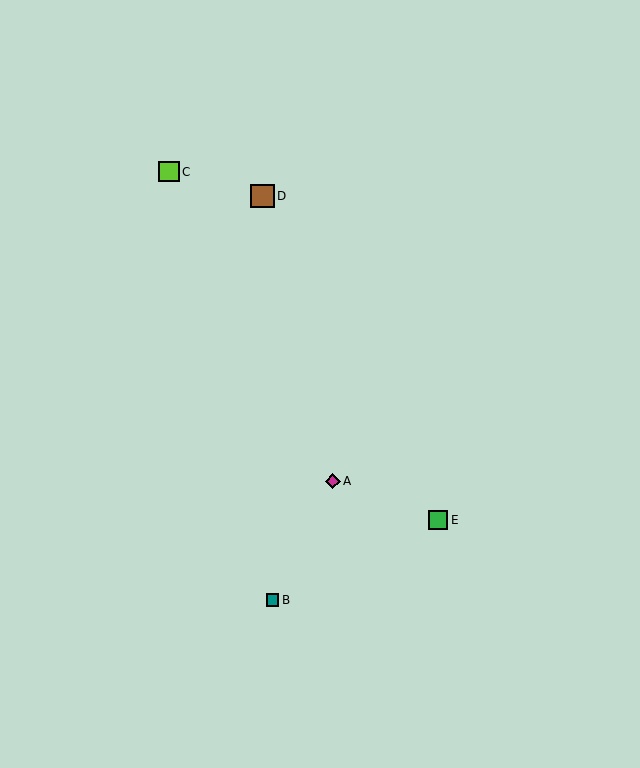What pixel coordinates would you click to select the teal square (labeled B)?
Click at (272, 600) to select the teal square B.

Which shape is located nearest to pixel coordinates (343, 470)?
The magenta diamond (labeled A) at (333, 481) is nearest to that location.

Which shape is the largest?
The brown square (labeled D) is the largest.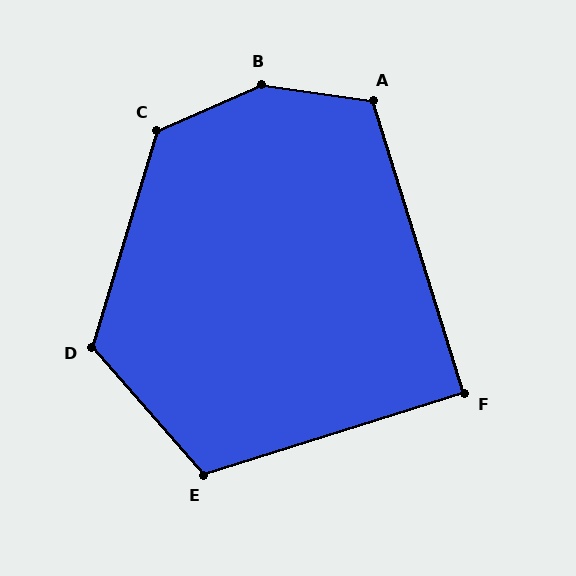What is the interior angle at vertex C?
Approximately 130 degrees (obtuse).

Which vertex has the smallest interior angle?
F, at approximately 90 degrees.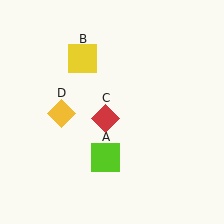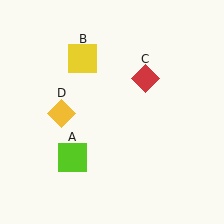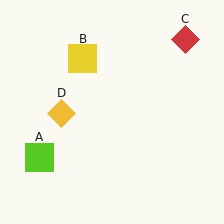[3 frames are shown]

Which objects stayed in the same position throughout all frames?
Yellow square (object B) and yellow diamond (object D) remained stationary.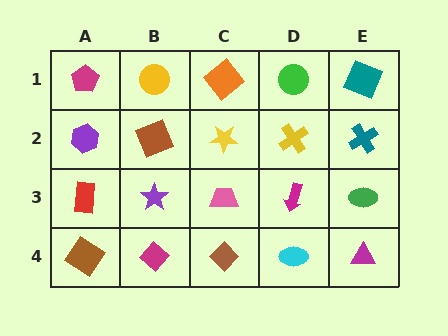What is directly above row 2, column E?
A teal square.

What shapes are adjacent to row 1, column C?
A yellow star (row 2, column C), a yellow circle (row 1, column B), a green circle (row 1, column D).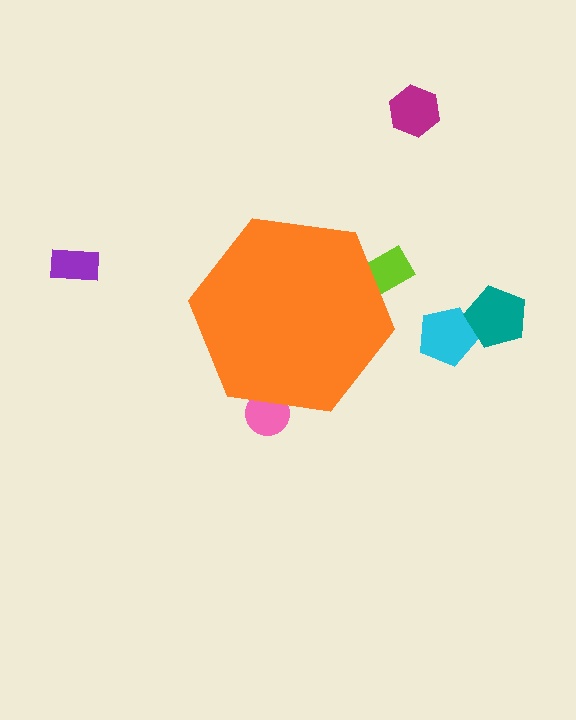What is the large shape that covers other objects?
An orange hexagon.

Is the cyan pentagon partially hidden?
No, the cyan pentagon is fully visible.